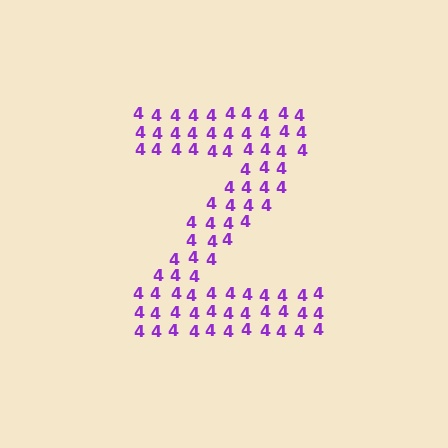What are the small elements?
The small elements are digit 4's.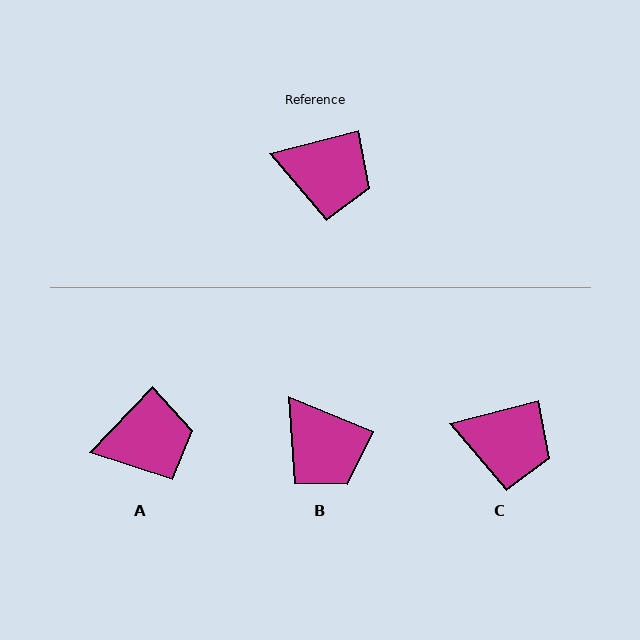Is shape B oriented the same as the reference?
No, it is off by about 37 degrees.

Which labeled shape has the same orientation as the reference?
C.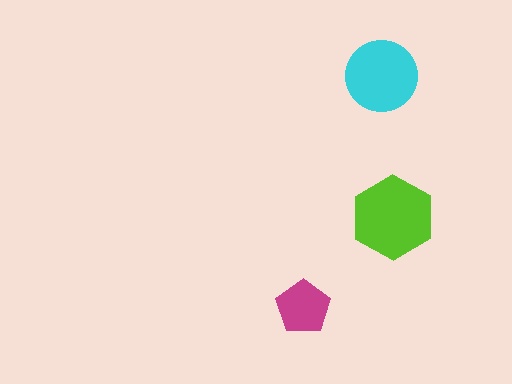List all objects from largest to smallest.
The lime hexagon, the cyan circle, the magenta pentagon.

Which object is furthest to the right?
The lime hexagon is rightmost.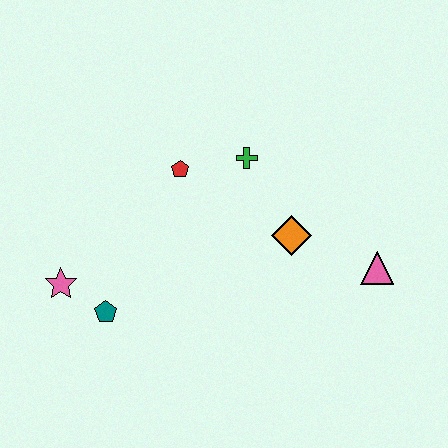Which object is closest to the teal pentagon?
The pink star is closest to the teal pentagon.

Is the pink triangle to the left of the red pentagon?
No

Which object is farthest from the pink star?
The pink triangle is farthest from the pink star.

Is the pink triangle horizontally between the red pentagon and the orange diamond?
No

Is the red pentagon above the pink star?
Yes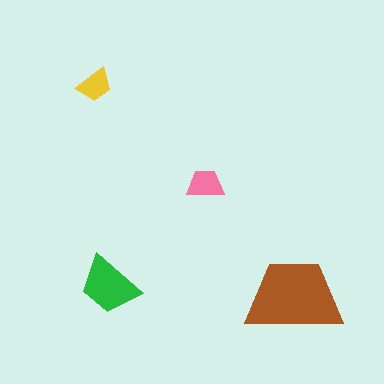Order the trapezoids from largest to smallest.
the brown one, the green one, the pink one, the yellow one.